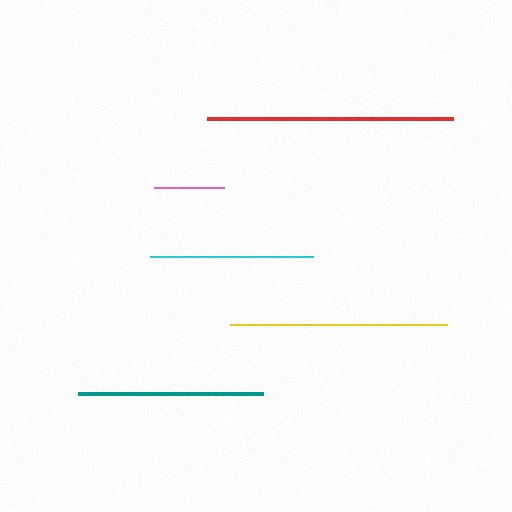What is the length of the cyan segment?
The cyan segment is approximately 164 pixels long.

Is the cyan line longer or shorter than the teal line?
The teal line is longer than the cyan line.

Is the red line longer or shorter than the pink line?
The red line is longer than the pink line.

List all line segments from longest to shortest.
From longest to shortest: red, yellow, teal, cyan, pink.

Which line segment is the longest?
The red line is the longest at approximately 246 pixels.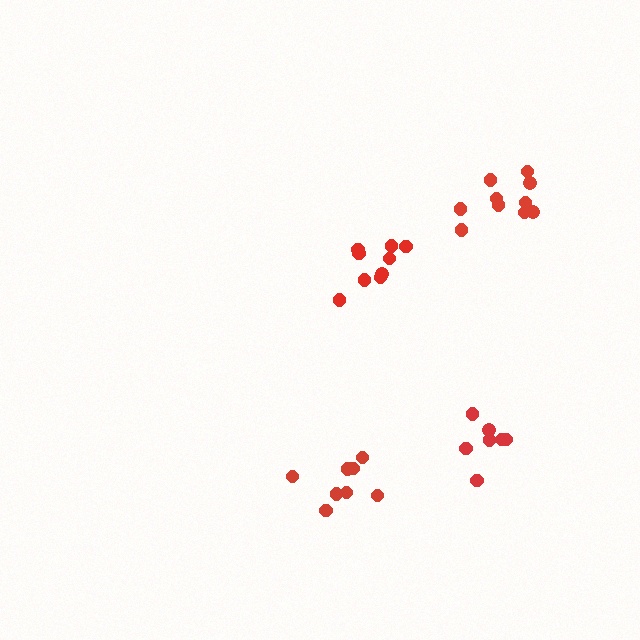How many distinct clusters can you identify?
There are 4 distinct clusters.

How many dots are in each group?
Group 1: 7 dots, Group 2: 9 dots, Group 3: 10 dots, Group 4: 8 dots (34 total).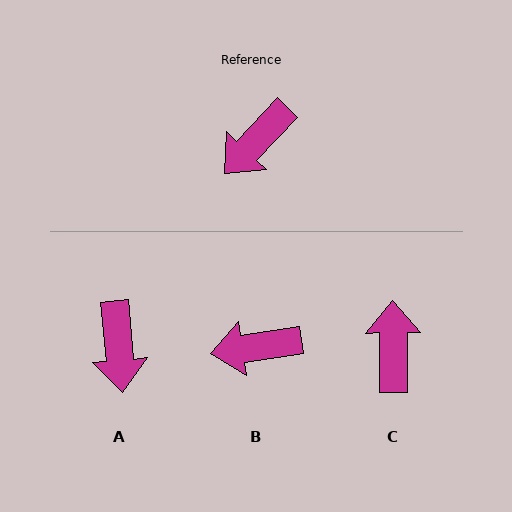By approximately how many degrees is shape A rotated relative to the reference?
Approximately 49 degrees counter-clockwise.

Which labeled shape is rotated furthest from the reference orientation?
C, about 136 degrees away.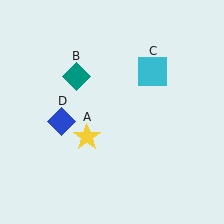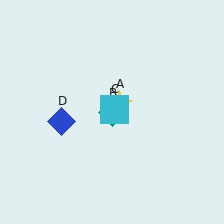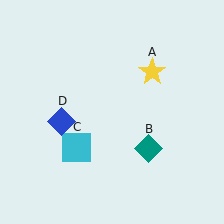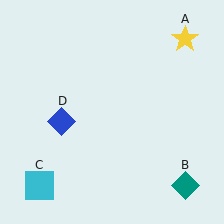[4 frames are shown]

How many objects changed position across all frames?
3 objects changed position: yellow star (object A), teal diamond (object B), cyan square (object C).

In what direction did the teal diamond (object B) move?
The teal diamond (object B) moved down and to the right.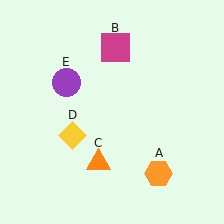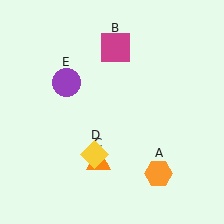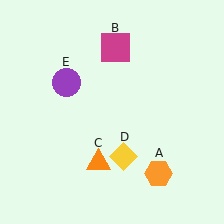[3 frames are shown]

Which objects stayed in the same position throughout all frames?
Orange hexagon (object A) and magenta square (object B) and orange triangle (object C) and purple circle (object E) remained stationary.